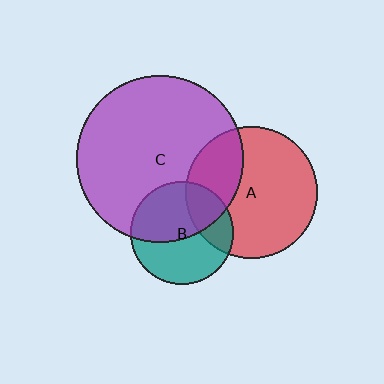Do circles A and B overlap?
Yes.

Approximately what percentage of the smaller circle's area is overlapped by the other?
Approximately 25%.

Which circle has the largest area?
Circle C (purple).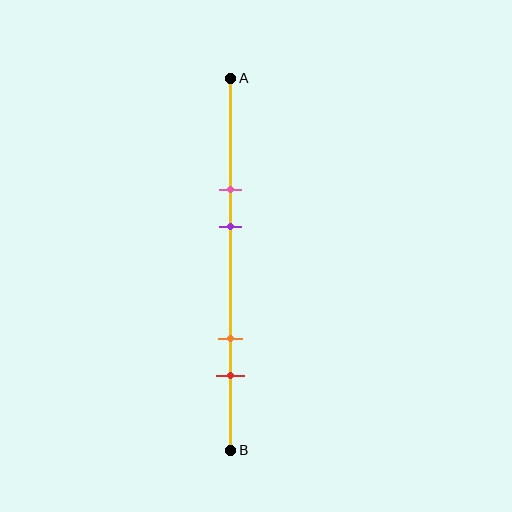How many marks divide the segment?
There are 4 marks dividing the segment.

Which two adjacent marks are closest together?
The pink and purple marks are the closest adjacent pair.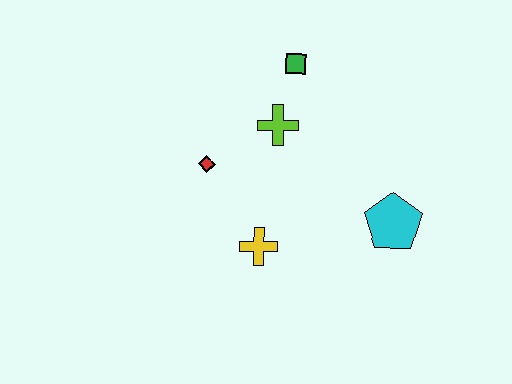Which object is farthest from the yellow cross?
The green square is farthest from the yellow cross.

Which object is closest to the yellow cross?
The red diamond is closest to the yellow cross.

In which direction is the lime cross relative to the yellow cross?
The lime cross is above the yellow cross.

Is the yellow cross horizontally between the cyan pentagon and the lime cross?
No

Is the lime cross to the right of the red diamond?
Yes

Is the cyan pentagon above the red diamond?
No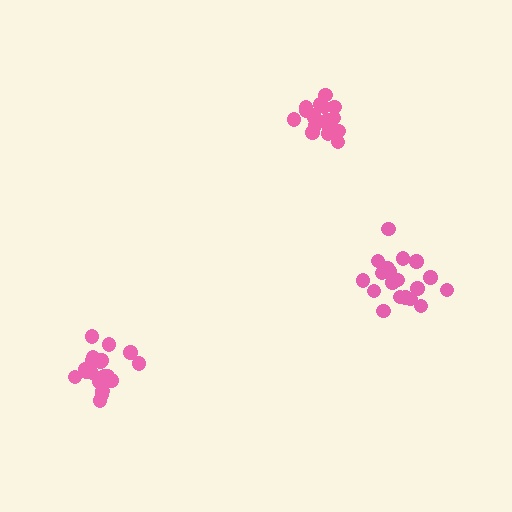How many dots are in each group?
Group 1: 19 dots, Group 2: 20 dots, Group 3: 20 dots (59 total).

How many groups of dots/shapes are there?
There are 3 groups.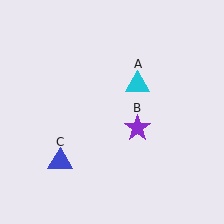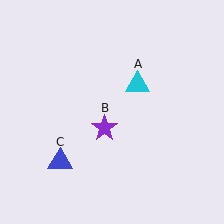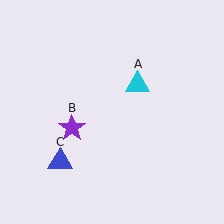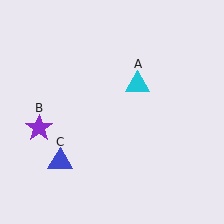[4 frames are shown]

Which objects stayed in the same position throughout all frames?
Cyan triangle (object A) and blue triangle (object C) remained stationary.